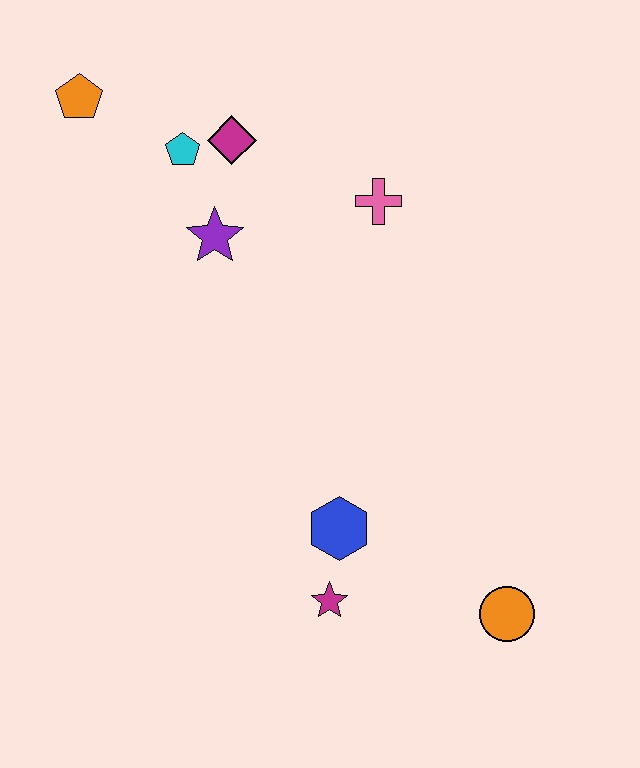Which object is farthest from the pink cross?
The orange circle is farthest from the pink cross.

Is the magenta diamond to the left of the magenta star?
Yes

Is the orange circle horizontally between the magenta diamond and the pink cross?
No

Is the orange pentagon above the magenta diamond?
Yes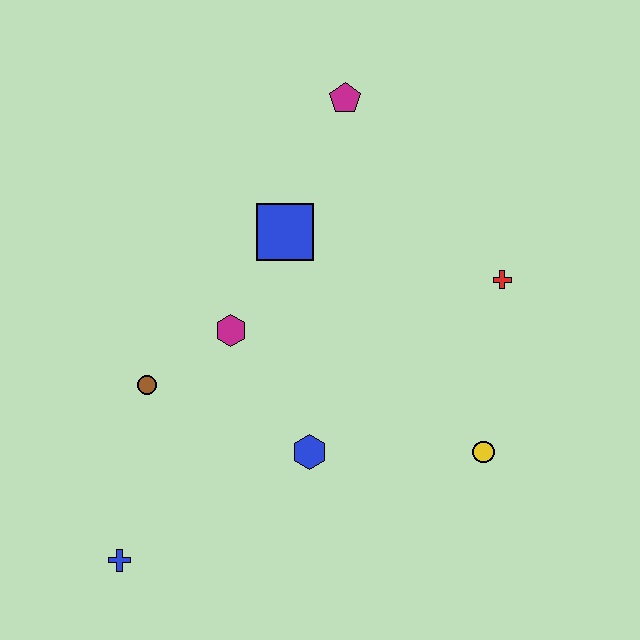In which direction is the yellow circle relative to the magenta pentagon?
The yellow circle is below the magenta pentagon.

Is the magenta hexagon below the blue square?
Yes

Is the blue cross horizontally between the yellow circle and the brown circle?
No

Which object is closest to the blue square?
The magenta hexagon is closest to the blue square.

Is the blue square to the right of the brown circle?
Yes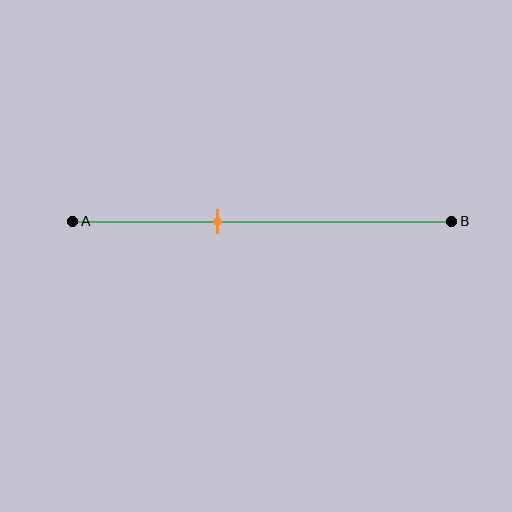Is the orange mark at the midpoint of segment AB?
No, the mark is at about 40% from A, not at the 50% midpoint.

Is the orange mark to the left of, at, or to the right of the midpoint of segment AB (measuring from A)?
The orange mark is to the left of the midpoint of segment AB.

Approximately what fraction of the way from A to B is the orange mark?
The orange mark is approximately 40% of the way from A to B.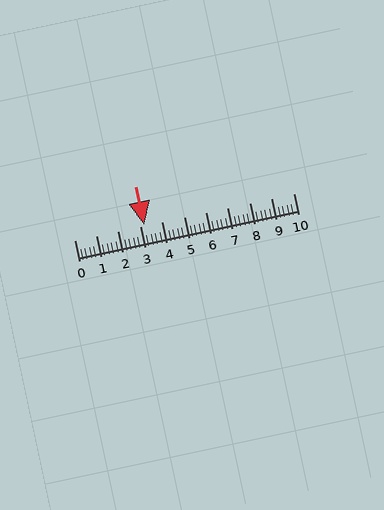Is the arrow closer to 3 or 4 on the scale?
The arrow is closer to 3.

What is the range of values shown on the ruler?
The ruler shows values from 0 to 10.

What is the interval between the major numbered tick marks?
The major tick marks are spaced 1 units apart.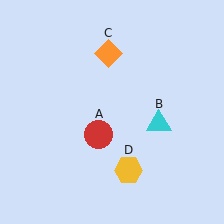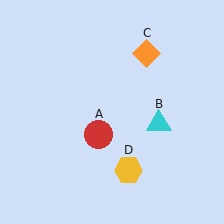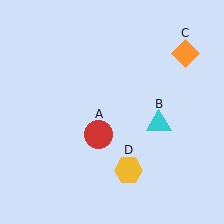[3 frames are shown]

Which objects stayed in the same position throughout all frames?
Red circle (object A) and cyan triangle (object B) and yellow hexagon (object D) remained stationary.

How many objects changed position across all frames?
1 object changed position: orange diamond (object C).